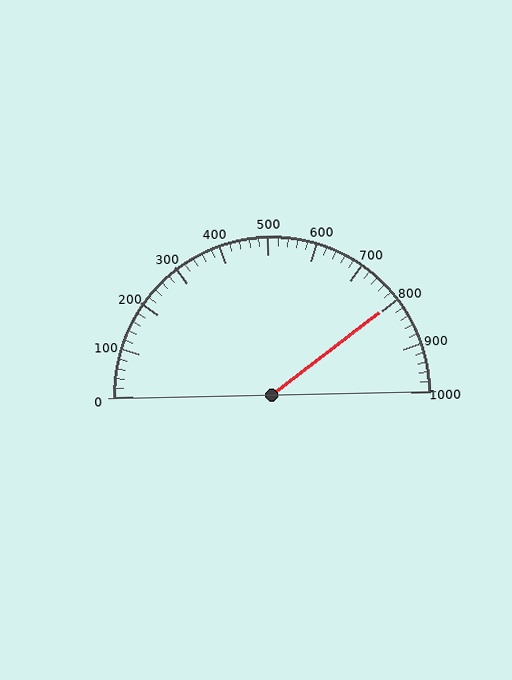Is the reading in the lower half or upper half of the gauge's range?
The reading is in the upper half of the range (0 to 1000).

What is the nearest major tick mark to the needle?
The nearest major tick mark is 800.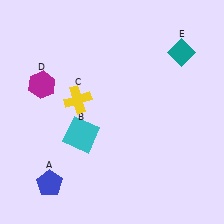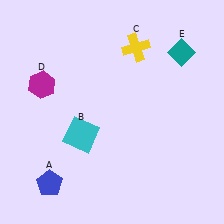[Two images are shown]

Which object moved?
The yellow cross (C) moved right.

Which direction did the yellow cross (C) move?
The yellow cross (C) moved right.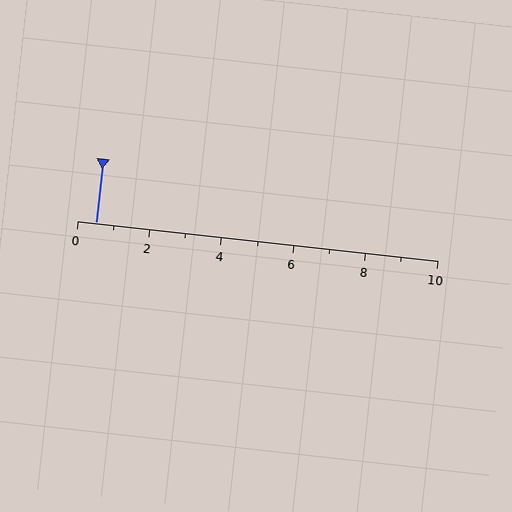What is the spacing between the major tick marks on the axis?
The major ticks are spaced 2 apart.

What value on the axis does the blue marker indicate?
The marker indicates approximately 0.5.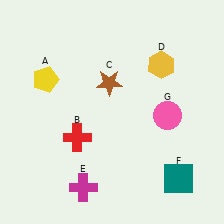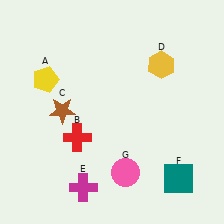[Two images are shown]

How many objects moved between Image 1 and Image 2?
2 objects moved between the two images.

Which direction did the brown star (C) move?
The brown star (C) moved left.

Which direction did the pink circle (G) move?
The pink circle (G) moved down.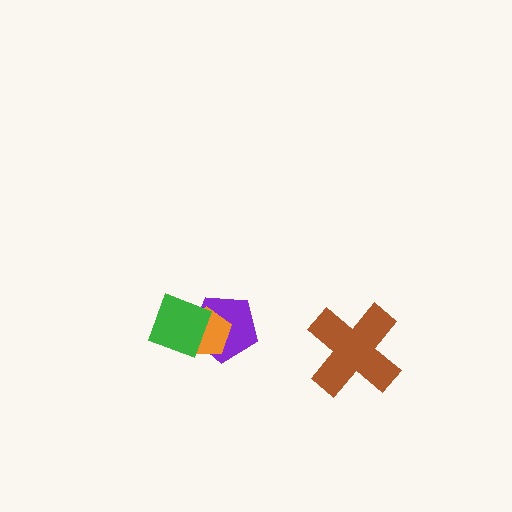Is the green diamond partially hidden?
No, no other shape covers it.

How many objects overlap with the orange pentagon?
2 objects overlap with the orange pentagon.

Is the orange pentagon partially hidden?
Yes, it is partially covered by another shape.